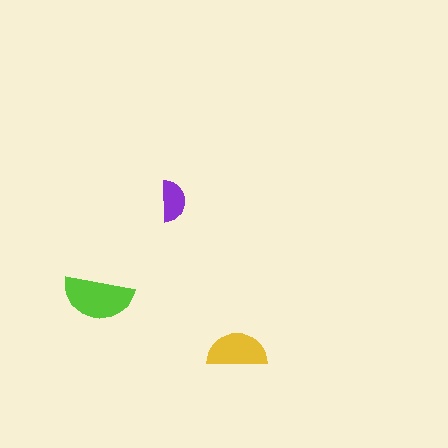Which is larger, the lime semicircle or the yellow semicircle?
The lime one.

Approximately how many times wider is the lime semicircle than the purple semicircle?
About 1.5 times wider.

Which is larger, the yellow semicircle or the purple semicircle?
The yellow one.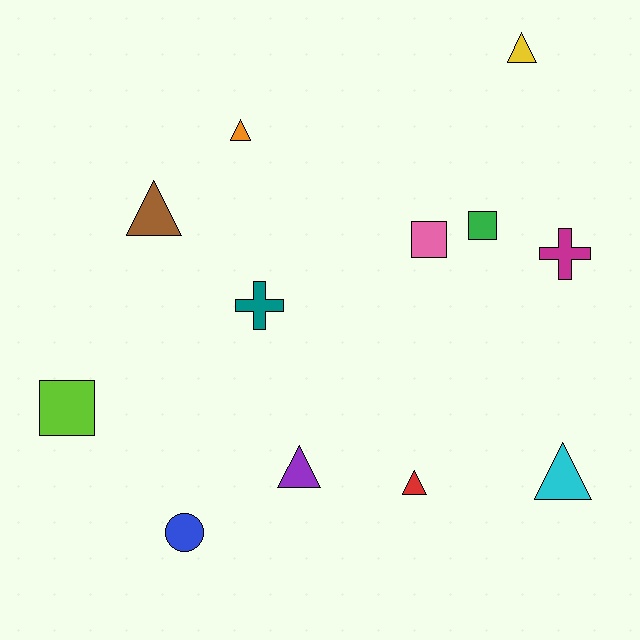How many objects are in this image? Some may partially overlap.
There are 12 objects.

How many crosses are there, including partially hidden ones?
There are 2 crosses.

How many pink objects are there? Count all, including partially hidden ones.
There is 1 pink object.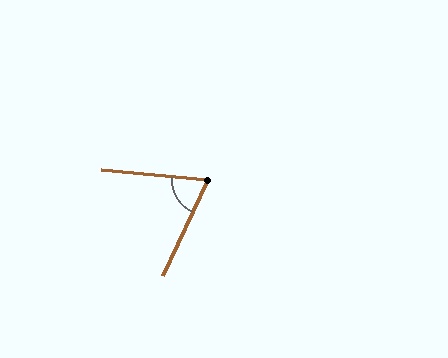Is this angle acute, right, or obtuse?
It is acute.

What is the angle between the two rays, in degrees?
Approximately 70 degrees.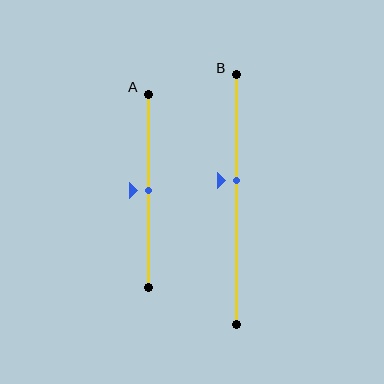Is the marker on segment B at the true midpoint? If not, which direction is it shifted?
No, the marker on segment B is shifted upward by about 8% of the segment length.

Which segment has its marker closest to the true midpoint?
Segment A has its marker closest to the true midpoint.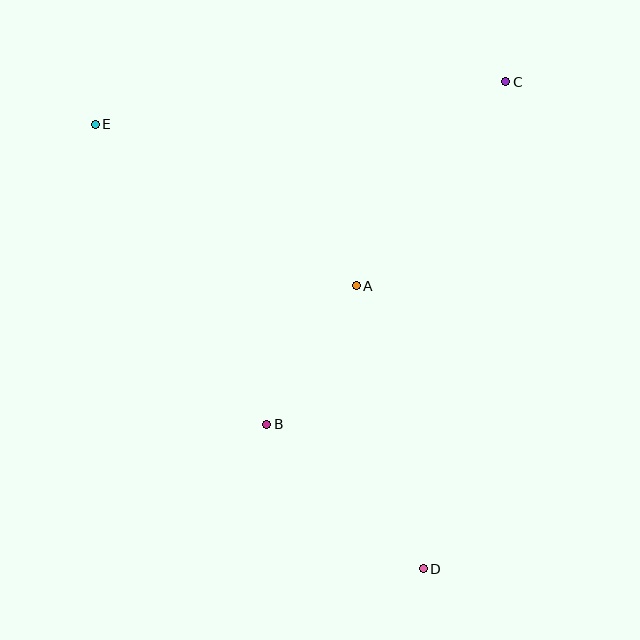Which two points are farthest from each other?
Points D and E are farthest from each other.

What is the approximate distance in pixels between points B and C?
The distance between B and C is approximately 418 pixels.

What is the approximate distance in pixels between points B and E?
The distance between B and E is approximately 346 pixels.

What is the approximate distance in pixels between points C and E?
The distance between C and E is approximately 413 pixels.